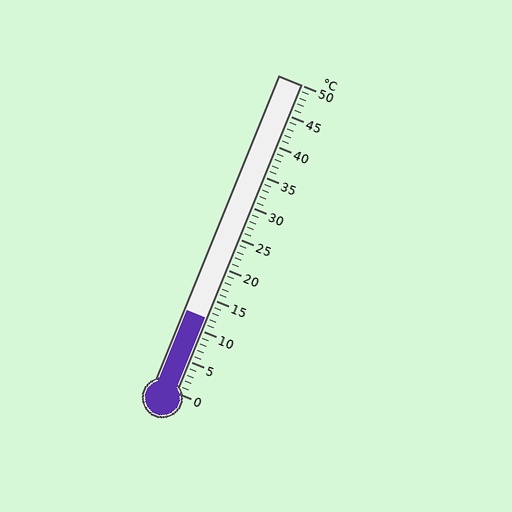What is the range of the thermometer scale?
The thermometer scale ranges from 0°C to 50°C.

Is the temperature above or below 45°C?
The temperature is below 45°C.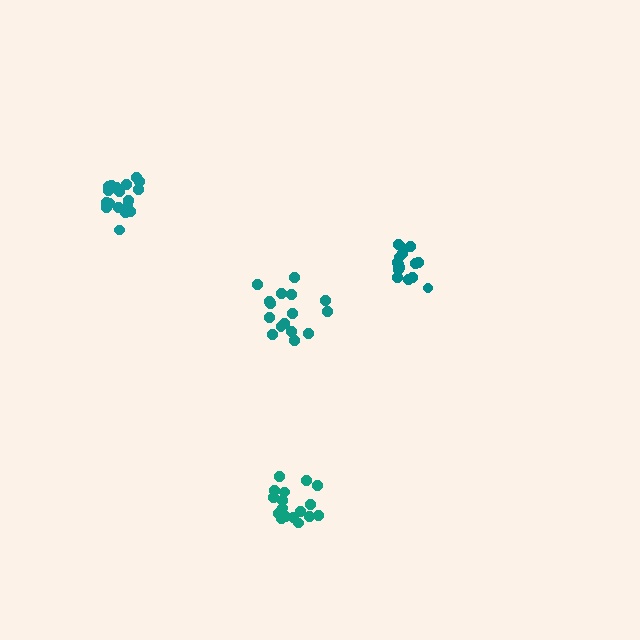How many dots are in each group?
Group 1: 18 dots, Group 2: 15 dots, Group 3: 17 dots, Group 4: 16 dots (66 total).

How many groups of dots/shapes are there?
There are 4 groups.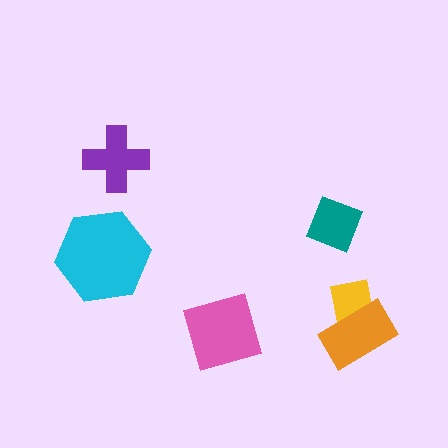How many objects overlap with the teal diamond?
0 objects overlap with the teal diamond.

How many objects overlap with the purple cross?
0 objects overlap with the purple cross.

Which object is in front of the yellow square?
The orange rectangle is in front of the yellow square.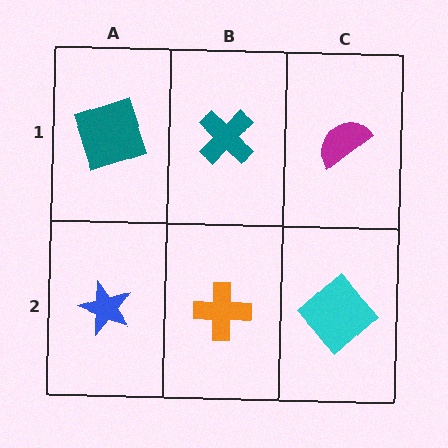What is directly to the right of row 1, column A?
A teal cross.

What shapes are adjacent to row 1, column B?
An orange cross (row 2, column B), a teal square (row 1, column A), a magenta semicircle (row 1, column C).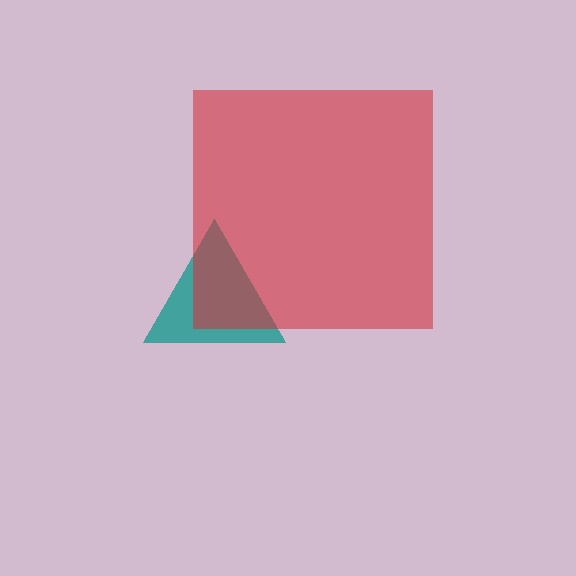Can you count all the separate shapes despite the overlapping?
Yes, there are 2 separate shapes.